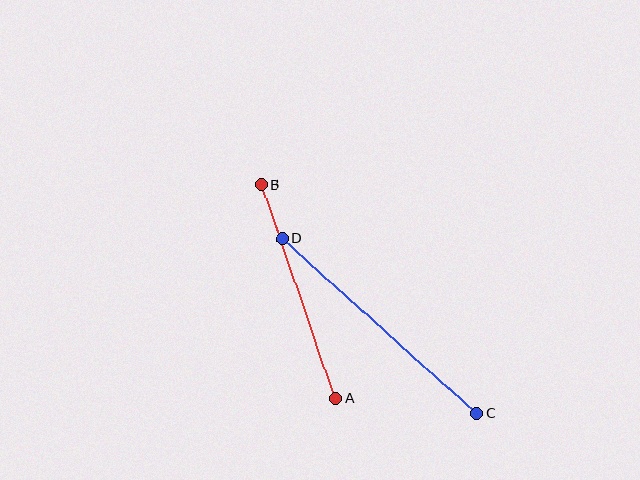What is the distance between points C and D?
The distance is approximately 262 pixels.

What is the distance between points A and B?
The distance is approximately 226 pixels.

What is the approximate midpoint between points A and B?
The midpoint is at approximately (298, 291) pixels.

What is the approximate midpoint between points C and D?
The midpoint is at approximately (380, 326) pixels.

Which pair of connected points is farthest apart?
Points C and D are farthest apart.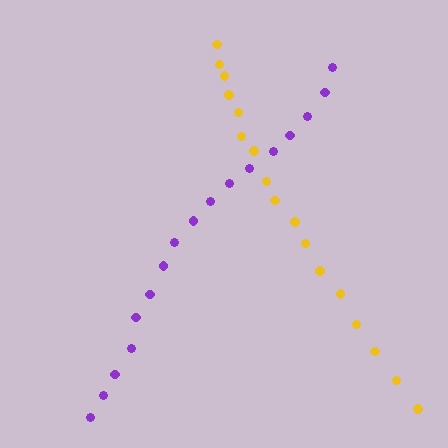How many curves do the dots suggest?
There are 2 distinct paths.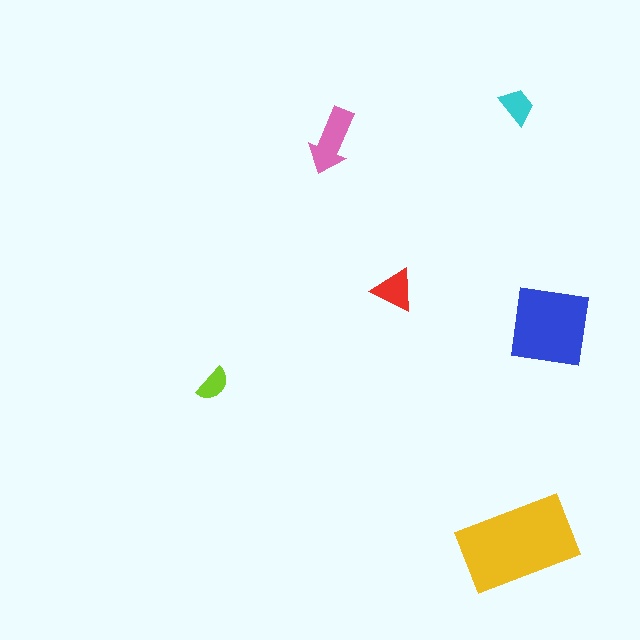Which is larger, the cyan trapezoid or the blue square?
The blue square.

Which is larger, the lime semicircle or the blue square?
The blue square.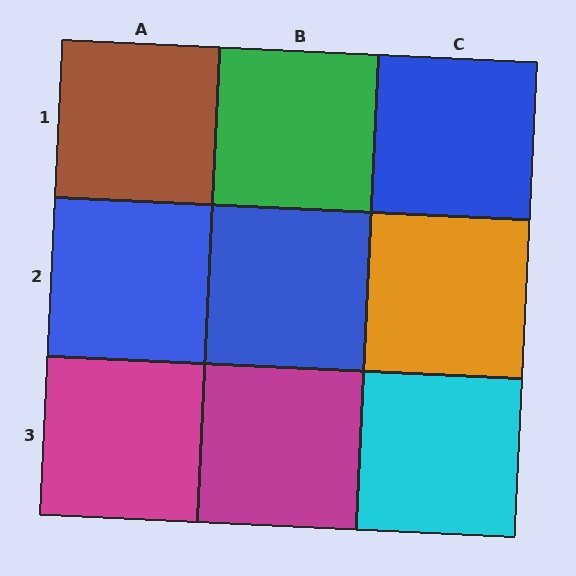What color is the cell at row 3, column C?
Cyan.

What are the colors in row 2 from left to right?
Blue, blue, orange.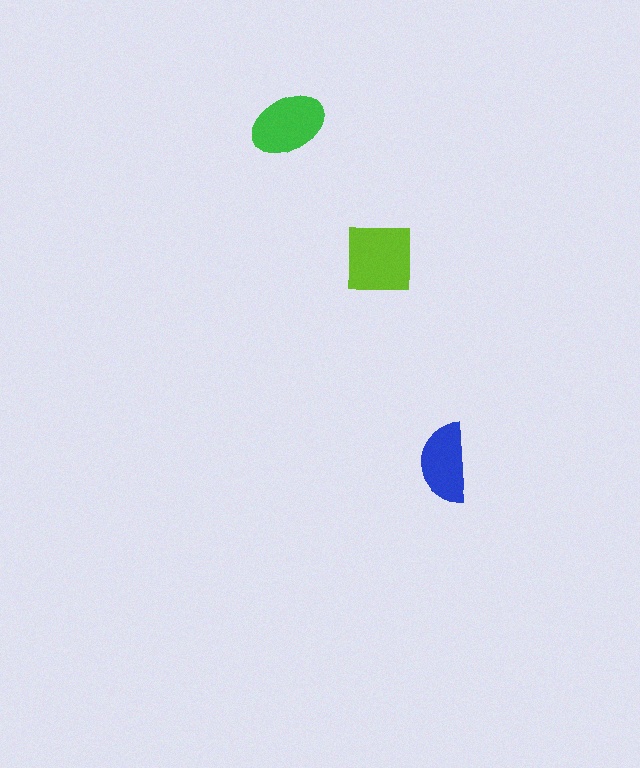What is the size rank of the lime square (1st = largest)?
1st.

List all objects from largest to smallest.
The lime square, the green ellipse, the blue semicircle.